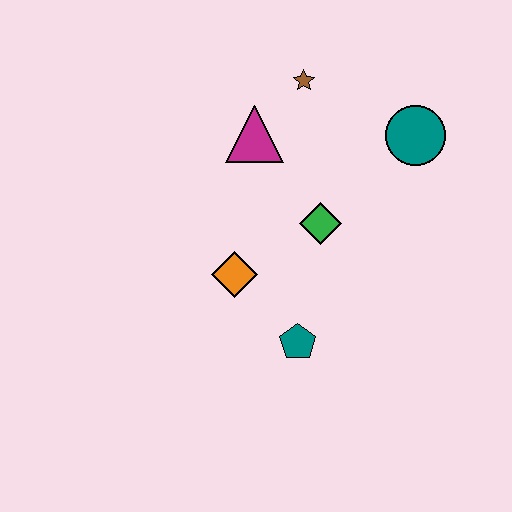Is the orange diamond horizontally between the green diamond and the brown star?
No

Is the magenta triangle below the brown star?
Yes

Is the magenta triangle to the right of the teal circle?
No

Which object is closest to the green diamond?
The orange diamond is closest to the green diamond.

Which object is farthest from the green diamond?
The brown star is farthest from the green diamond.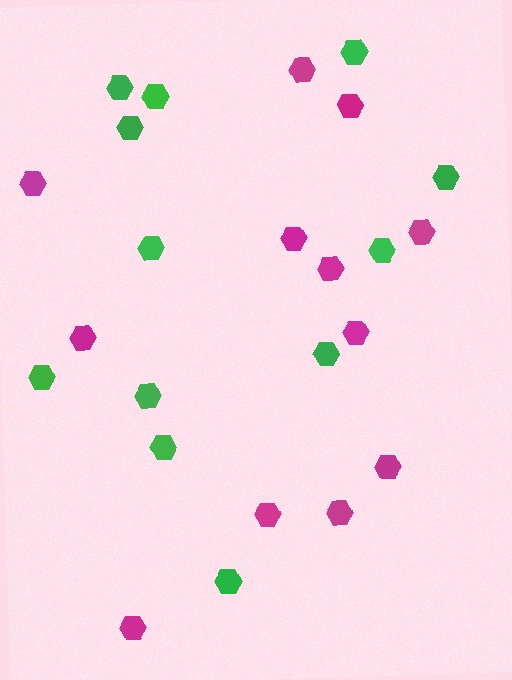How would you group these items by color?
There are 2 groups: one group of green hexagons (12) and one group of magenta hexagons (12).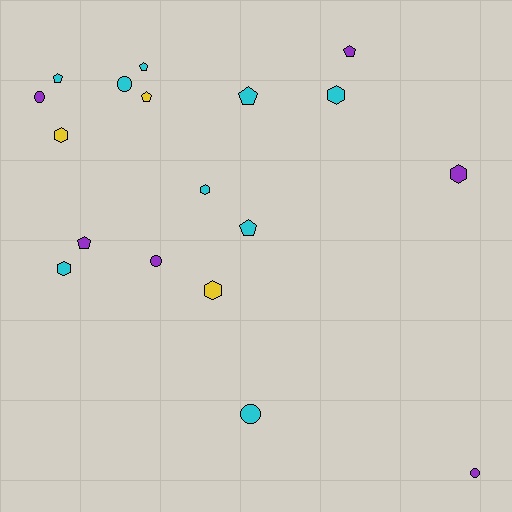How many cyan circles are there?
There are 2 cyan circles.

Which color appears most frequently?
Cyan, with 9 objects.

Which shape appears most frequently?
Pentagon, with 7 objects.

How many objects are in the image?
There are 18 objects.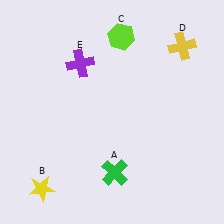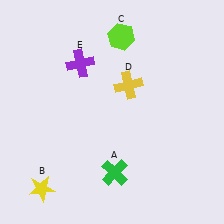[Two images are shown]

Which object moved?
The yellow cross (D) moved left.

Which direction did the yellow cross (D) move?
The yellow cross (D) moved left.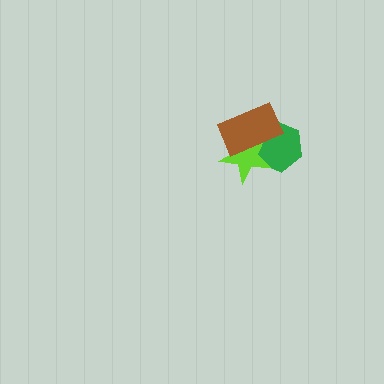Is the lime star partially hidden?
Yes, it is partially covered by another shape.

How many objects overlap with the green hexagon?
2 objects overlap with the green hexagon.